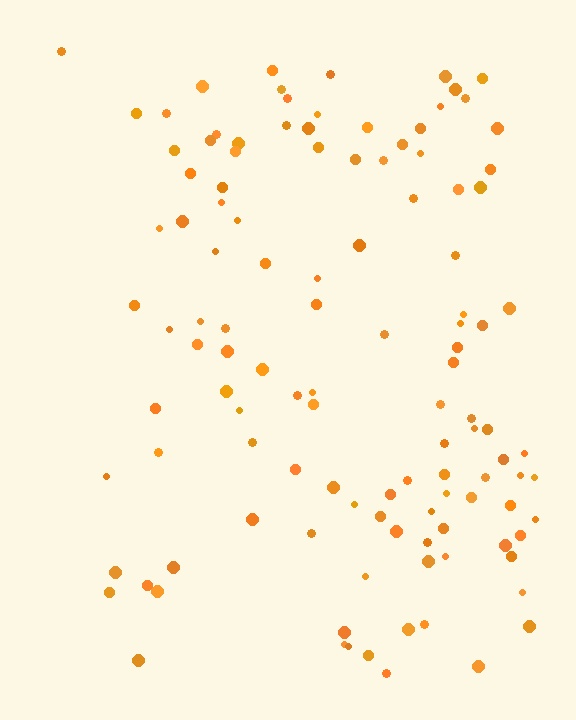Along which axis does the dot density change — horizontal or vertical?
Horizontal.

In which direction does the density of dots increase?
From left to right, with the right side densest.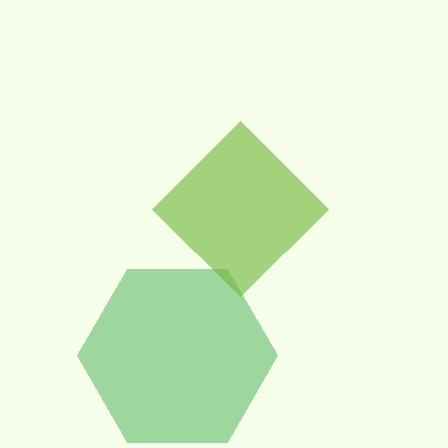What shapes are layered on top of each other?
The layered shapes are: a green hexagon, a lime diamond.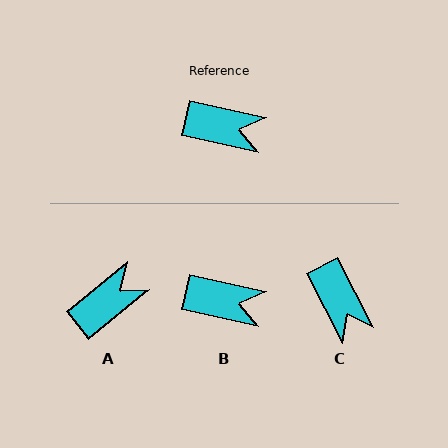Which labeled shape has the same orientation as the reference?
B.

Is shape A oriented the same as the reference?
No, it is off by about 52 degrees.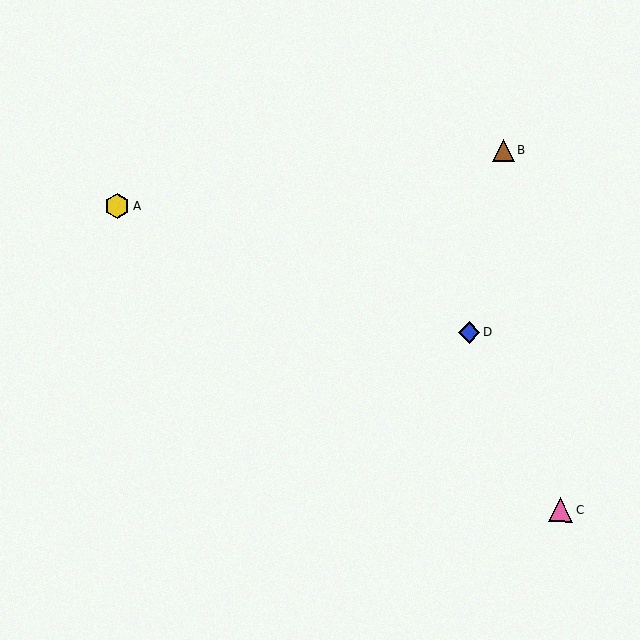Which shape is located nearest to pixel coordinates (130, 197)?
The yellow hexagon (labeled A) at (117, 206) is nearest to that location.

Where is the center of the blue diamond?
The center of the blue diamond is at (469, 332).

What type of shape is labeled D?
Shape D is a blue diamond.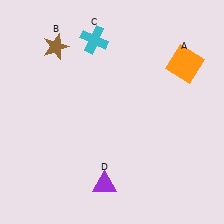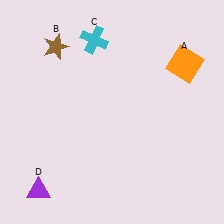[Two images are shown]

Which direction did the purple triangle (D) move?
The purple triangle (D) moved left.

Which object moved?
The purple triangle (D) moved left.